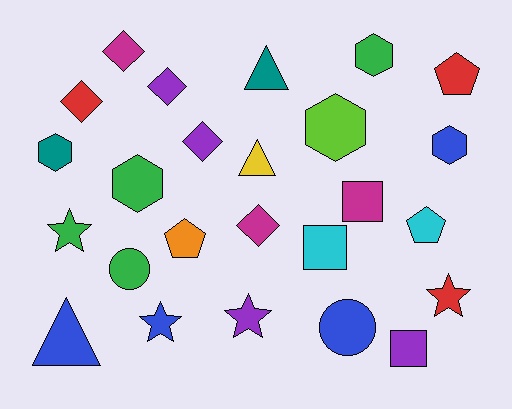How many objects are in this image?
There are 25 objects.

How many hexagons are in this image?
There are 5 hexagons.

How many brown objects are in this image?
There are no brown objects.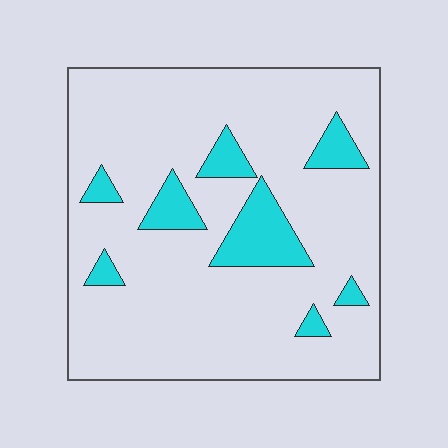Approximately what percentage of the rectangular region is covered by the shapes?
Approximately 15%.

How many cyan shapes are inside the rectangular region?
8.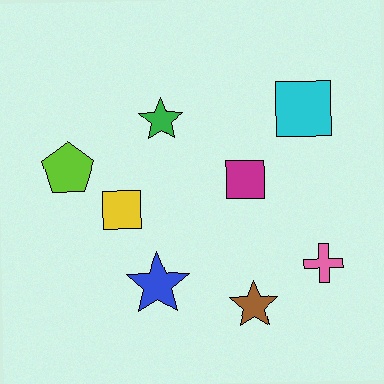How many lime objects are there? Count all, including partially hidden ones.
There is 1 lime object.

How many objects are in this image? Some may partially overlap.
There are 8 objects.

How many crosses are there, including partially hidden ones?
There is 1 cross.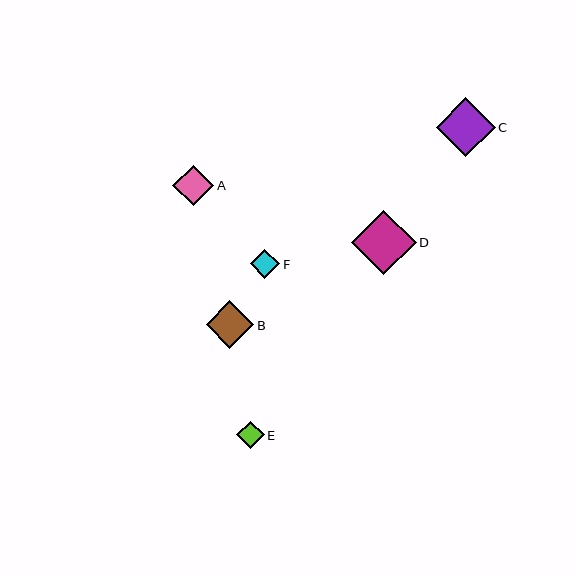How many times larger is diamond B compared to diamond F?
Diamond B is approximately 1.6 times the size of diamond F.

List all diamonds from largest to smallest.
From largest to smallest: D, C, B, A, F, E.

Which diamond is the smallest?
Diamond E is the smallest with a size of approximately 28 pixels.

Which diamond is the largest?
Diamond D is the largest with a size of approximately 65 pixels.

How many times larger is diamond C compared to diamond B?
Diamond C is approximately 1.2 times the size of diamond B.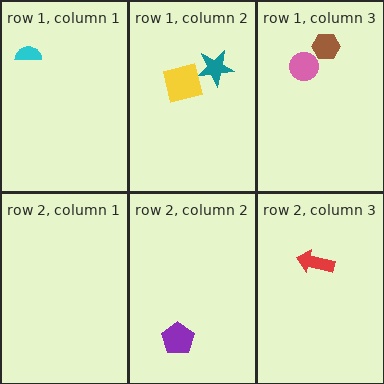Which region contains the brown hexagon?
The row 1, column 3 region.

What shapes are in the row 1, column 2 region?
The teal star, the yellow square.